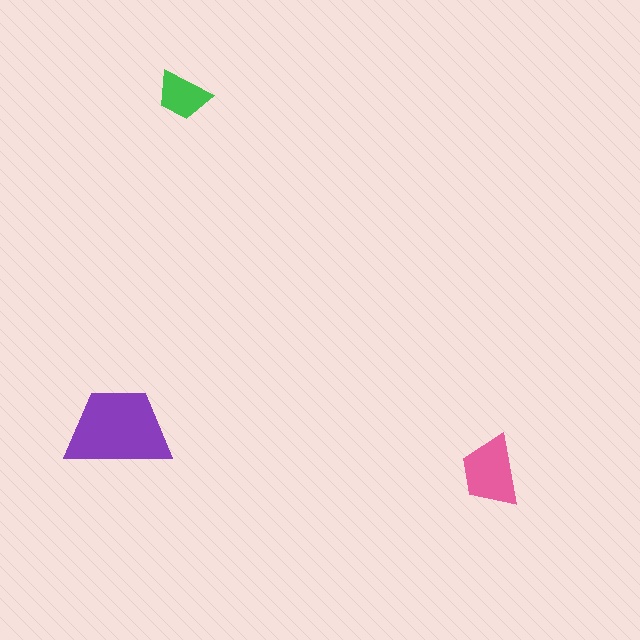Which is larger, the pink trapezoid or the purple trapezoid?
The purple one.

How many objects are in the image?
There are 3 objects in the image.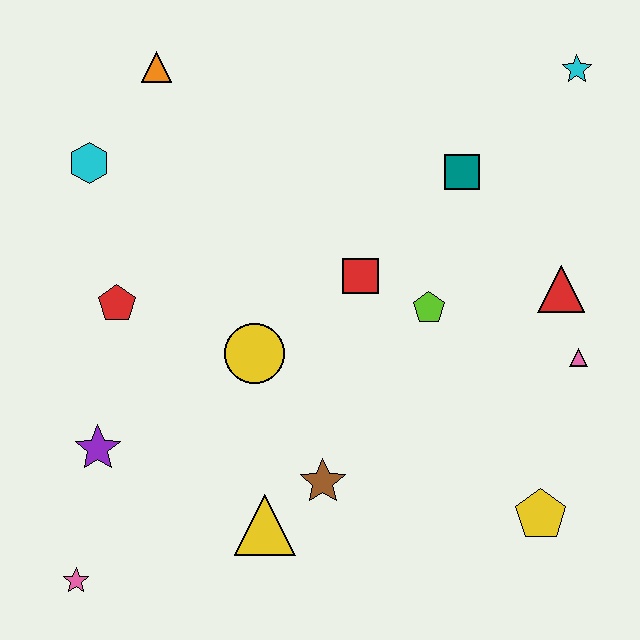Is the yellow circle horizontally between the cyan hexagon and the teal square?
Yes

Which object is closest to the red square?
The lime pentagon is closest to the red square.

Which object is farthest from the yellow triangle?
The cyan star is farthest from the yellow triangle.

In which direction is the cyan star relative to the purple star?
The cyan star is to the right of the purple star.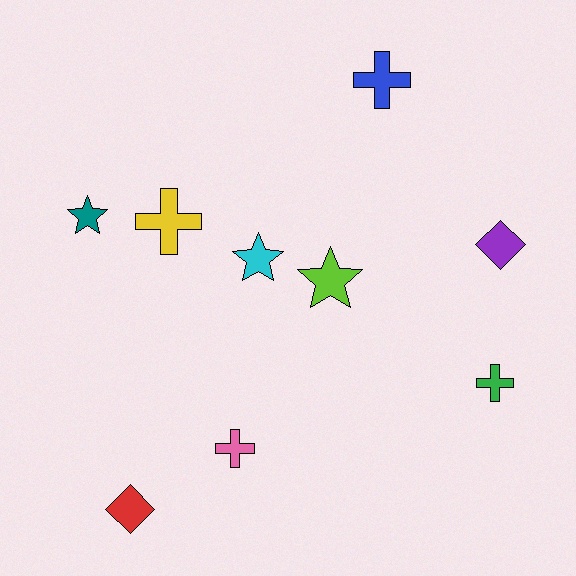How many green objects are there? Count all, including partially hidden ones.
There is 1 green object.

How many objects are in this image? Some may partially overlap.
There are 9 objects.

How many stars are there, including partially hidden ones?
There are 3 stars.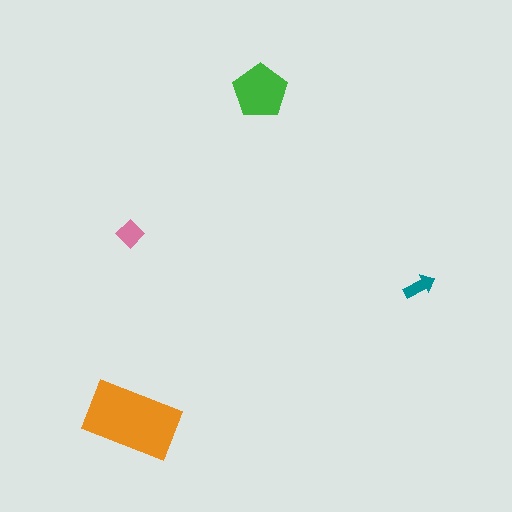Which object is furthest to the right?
The teal arrow is rightmost.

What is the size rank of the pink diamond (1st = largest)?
3rd.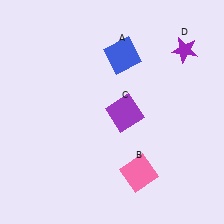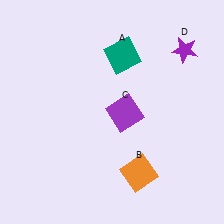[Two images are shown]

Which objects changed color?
A changed from blue to teal. B changed from pink to orange.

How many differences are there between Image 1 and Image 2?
There are 2 differences between the two images.